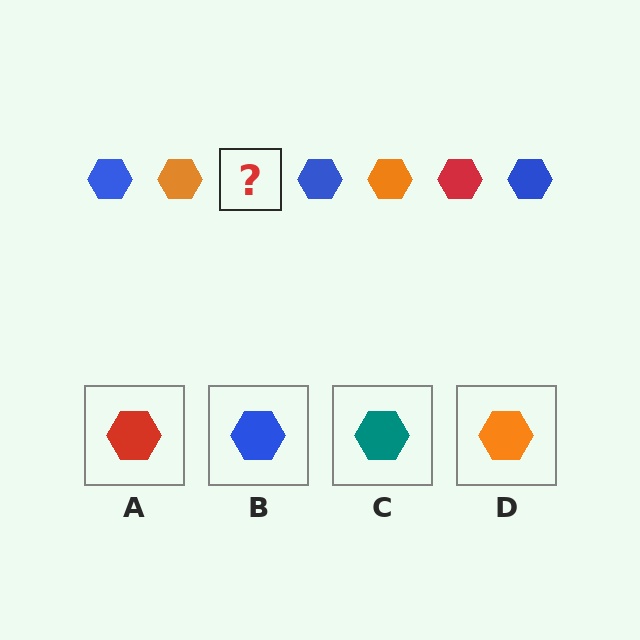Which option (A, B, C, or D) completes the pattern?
A.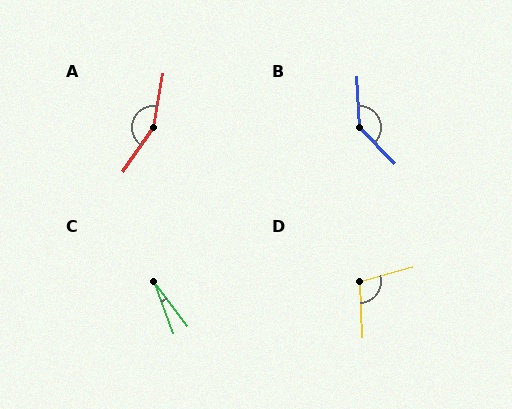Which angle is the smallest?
C, at approximately 17 degrees.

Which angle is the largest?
A, at approximately 156 degrees.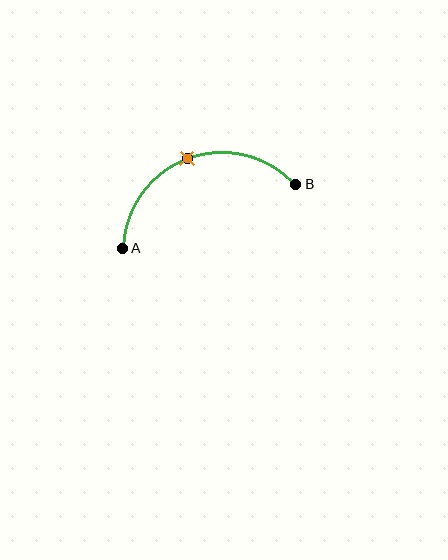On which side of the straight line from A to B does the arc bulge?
The arc bulges above the straight line connecting A and B.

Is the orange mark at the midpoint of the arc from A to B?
Yes. The orange mark lies on the arc at equal arc-length from both A and B — it is the arc midpoint.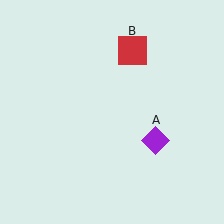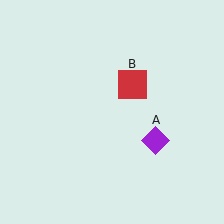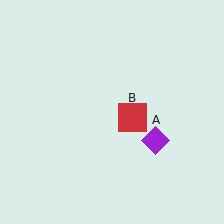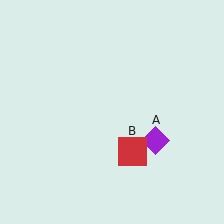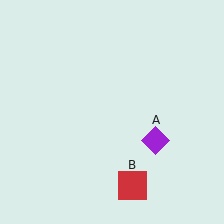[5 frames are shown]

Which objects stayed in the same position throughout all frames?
Purple diamond (object A) remained stationary.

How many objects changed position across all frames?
1 object changed position: red square (object B).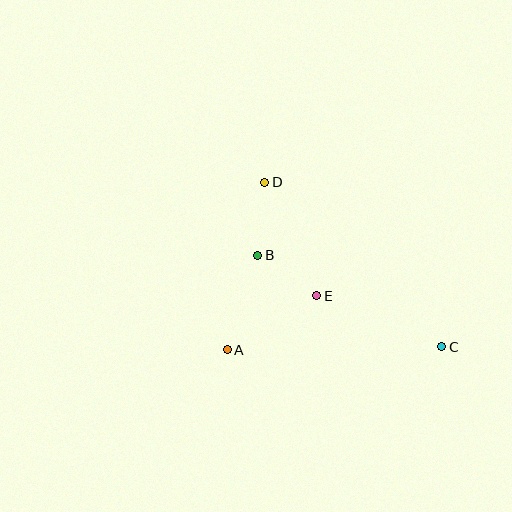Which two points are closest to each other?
Points B and E are closest to each other.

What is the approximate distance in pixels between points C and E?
The distance between C and E is approximately 135 pixels.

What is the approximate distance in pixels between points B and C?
The distance between B and C is approximately 205 pixels.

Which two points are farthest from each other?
Points C and D are farthest from each other.